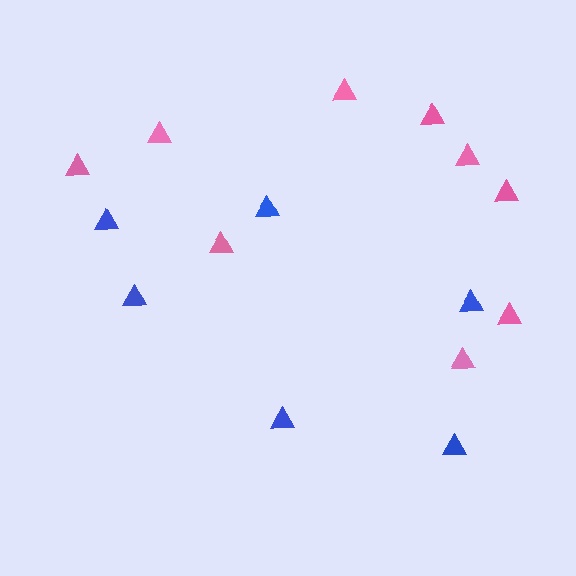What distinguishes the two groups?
There are 2 groups: one group of pink triangles (9) and one group of blue triangles (6).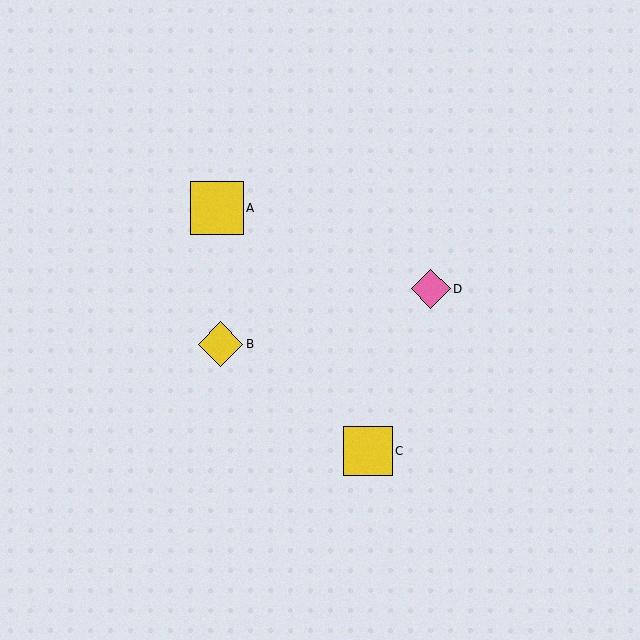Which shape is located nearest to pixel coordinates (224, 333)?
The yellow diamond (labeled B) at (220, 344) is nearest to that location.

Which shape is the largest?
The yellow square (labeled A) is the largest.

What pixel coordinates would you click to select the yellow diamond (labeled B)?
Click at (220, 344) to select the yellow diamond B.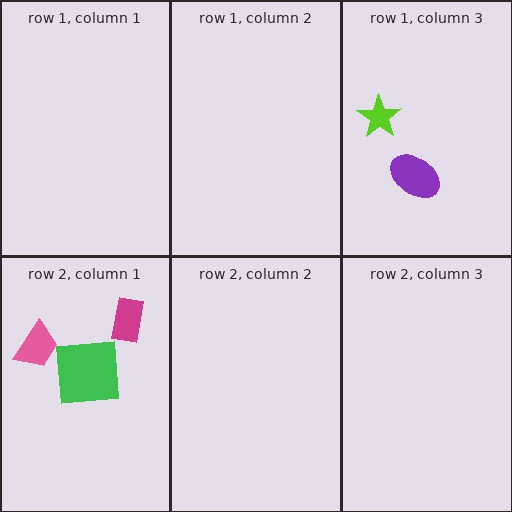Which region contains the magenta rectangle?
The row 2, column 1 region.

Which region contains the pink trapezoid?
The row 2, column 1 region.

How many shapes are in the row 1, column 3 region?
2.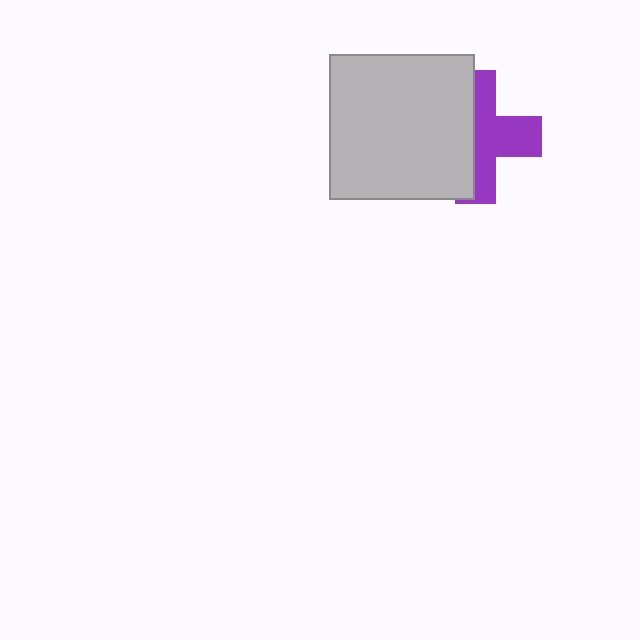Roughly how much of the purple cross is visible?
About half of it is visible (roughly 51%).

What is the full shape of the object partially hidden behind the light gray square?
The partially hidden object is a purple cross.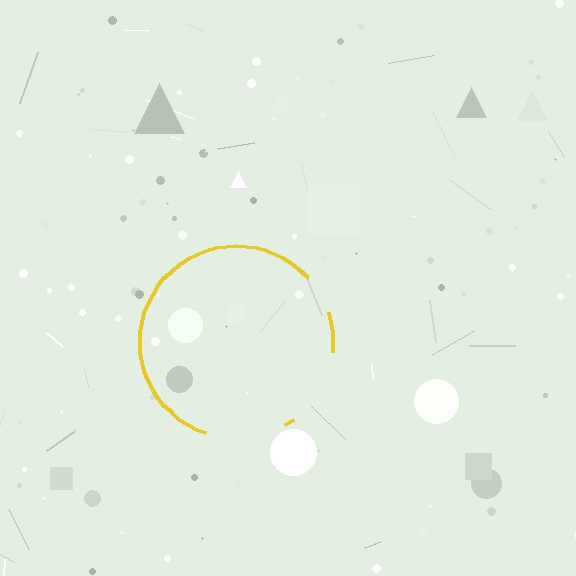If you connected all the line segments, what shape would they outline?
They would outline a circle.